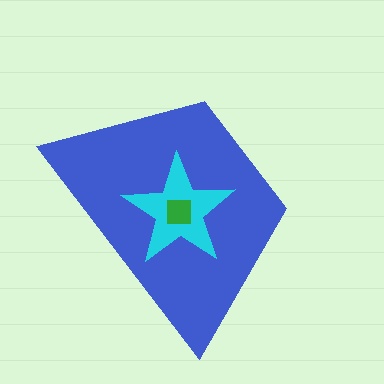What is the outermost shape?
The blue trapezoid.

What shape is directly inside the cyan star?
The green square.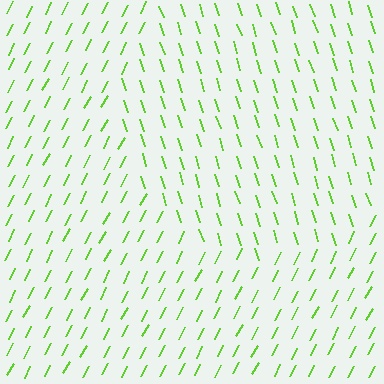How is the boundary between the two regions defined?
The boundary is defined purely by a change in line orientation (approximately 45 degrees difference). All lines are the same color and thickness.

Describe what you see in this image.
The image is filled with small lime line segments. A circle region in the image has lines oriented differently from the surrounding lines, creating a visible texture boundary.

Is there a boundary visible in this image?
Yes, there is a texture boundary formed by a change in line orientation.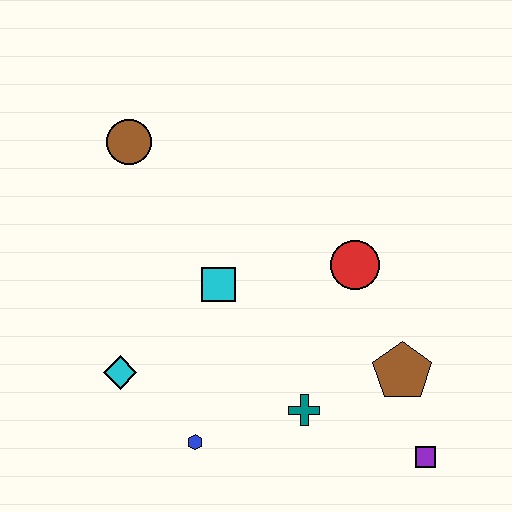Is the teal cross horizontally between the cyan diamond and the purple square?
Yes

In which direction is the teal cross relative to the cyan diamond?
The teal cross is to the right of the cyan diamond.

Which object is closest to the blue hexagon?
The cyan diamond is closest to the blue hexagon.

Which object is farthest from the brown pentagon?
The brown circle is farthest from the brown pentagon.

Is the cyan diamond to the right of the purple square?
No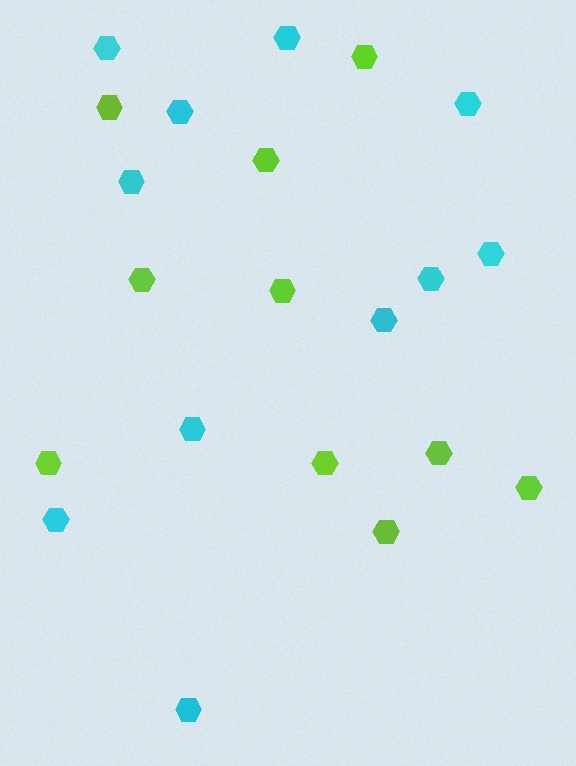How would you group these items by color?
There are 2 groups: one group of cyan hexagons (11) and one group of lime hexagons (10).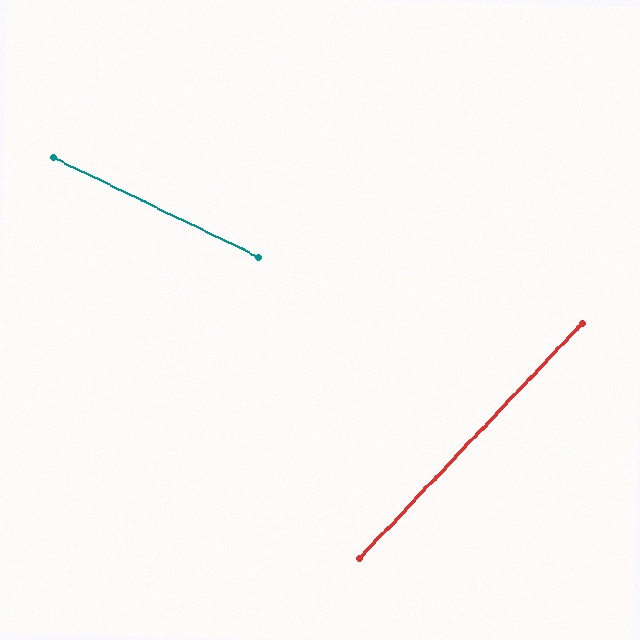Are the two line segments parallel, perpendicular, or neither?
Neither parallel nor perpendicular — they differ by about 72°.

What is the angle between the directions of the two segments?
Approximately 72 degrees.